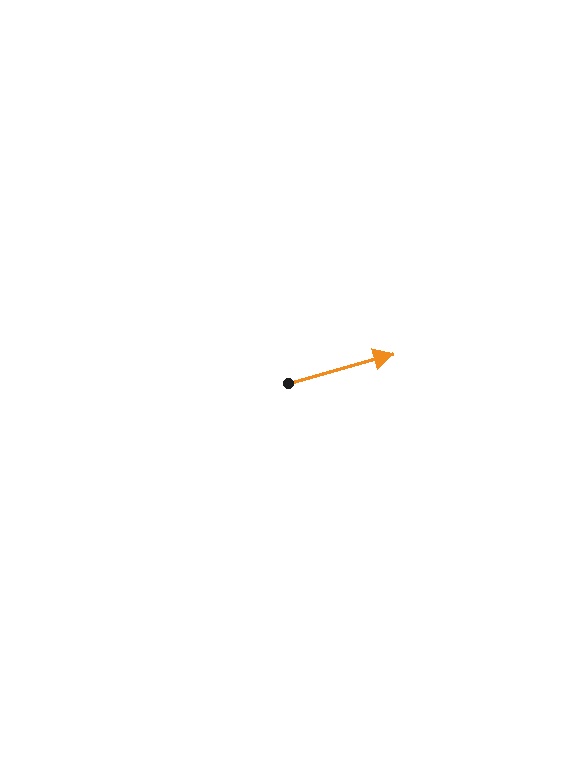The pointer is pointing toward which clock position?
Roughly 2 o'clock.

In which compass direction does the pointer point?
East.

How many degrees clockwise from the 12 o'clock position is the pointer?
Approximately 75 degrees.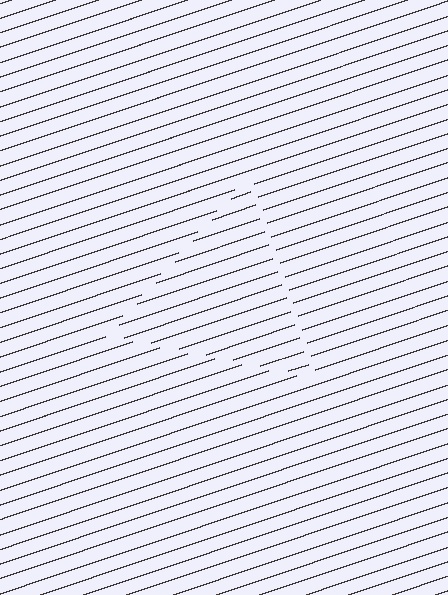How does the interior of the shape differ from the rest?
The interior of the shape contains the same grating, shifted by half a period — the contour is defined by the phase discontinuity where line-ends from the inner and outer gratings abut.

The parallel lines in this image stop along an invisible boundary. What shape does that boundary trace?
An illusory triangle. The interior of the shape contains the same grating, shifted by half a period — the contour is defined by the phase discontinuity where line-ends from the inner and outer gratings abut.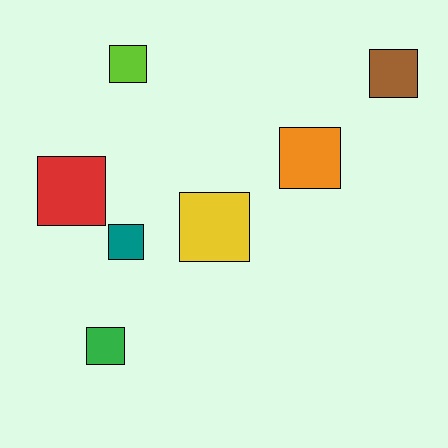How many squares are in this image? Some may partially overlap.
There are 7 squares.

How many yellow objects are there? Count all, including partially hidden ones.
There is 1 yellow object.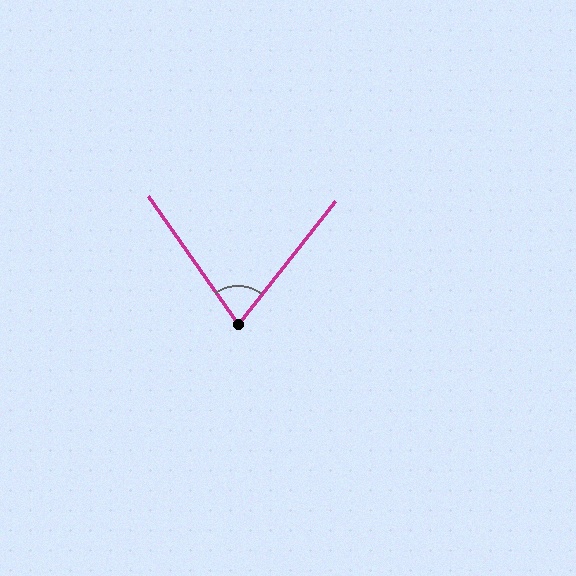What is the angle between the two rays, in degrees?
Approximately 73 degrees.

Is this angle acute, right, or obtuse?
It is acute.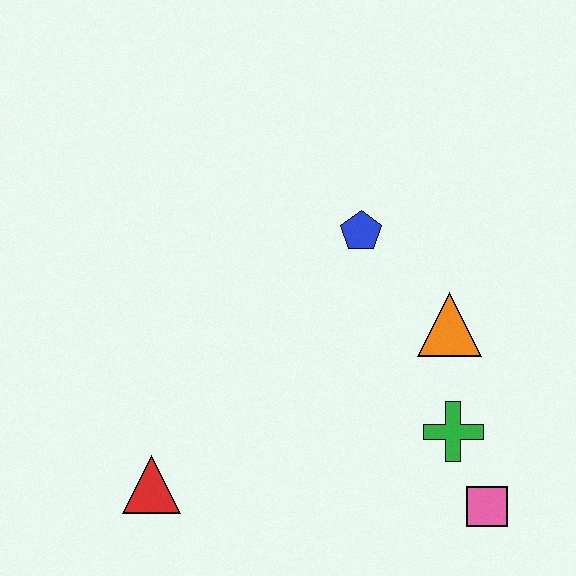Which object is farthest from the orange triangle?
The red triangle is farthest from the orange triangle.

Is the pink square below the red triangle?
Yes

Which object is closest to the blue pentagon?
The orange triangle is closest to the blue pentagon.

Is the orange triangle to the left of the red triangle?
No